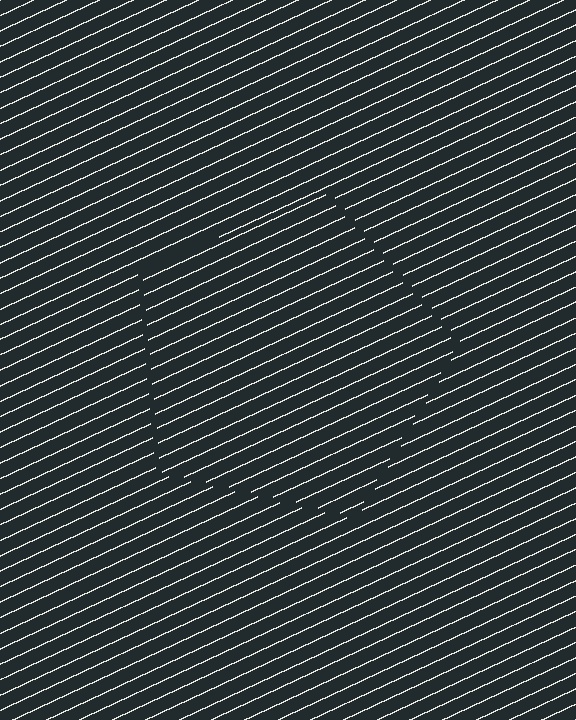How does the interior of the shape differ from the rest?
The interior of the shape contains the same grating, shifted by half a period — the contour is defined by the phase discontinuity where line-ends from the inner and outer gratings abut.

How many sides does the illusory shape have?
5 sides — the line-ends trace a pentagon.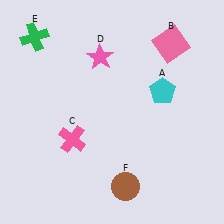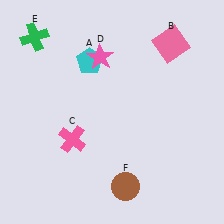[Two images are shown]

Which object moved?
The cyan pentagon (A) moved left.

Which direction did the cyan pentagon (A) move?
The cyan pentagon (A) moved left.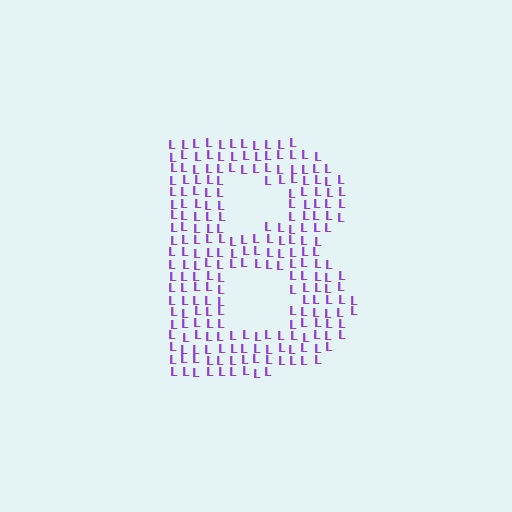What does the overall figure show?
The overall figure shows the letter B.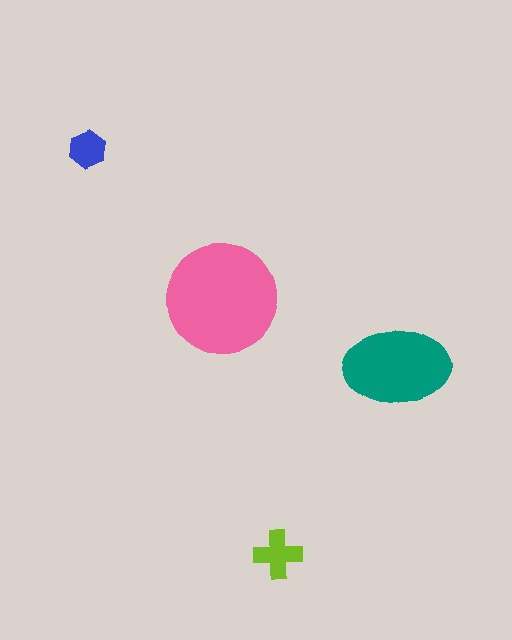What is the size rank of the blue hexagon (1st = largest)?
4th.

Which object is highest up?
The blue hexagon is topmost.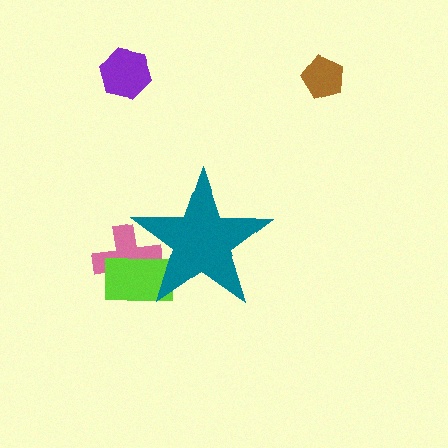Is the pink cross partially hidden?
Yes, the pink cross is partially hidden behind the teal star.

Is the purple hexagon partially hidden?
No, the purple hexagon is fully visible.